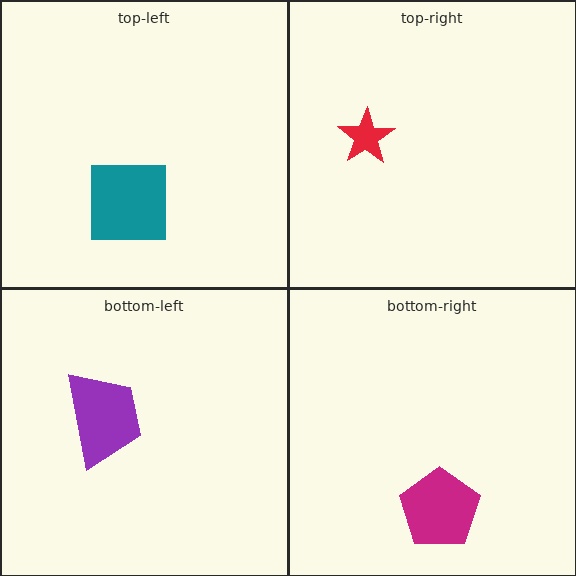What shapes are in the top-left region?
The teal square.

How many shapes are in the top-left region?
1.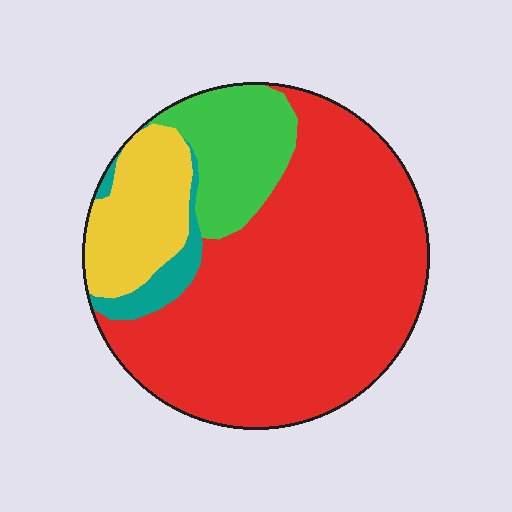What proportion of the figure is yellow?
Yellow covers around 15% of the figure.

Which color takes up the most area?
Red, at roughly 65%.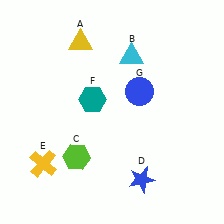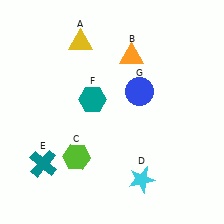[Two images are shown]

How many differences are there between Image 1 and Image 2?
There are 3 differences between the two images.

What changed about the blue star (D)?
In Image 1, D is blue. In Image 2, it changed to cyan.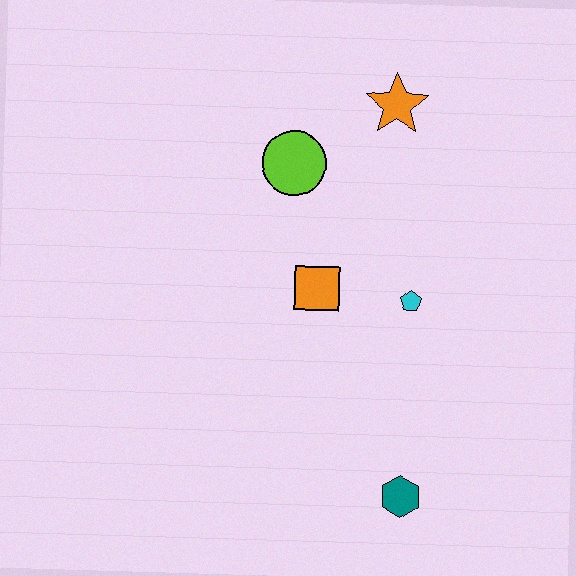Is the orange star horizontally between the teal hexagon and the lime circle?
Yes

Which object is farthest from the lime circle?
The teal hexagon is farthest from the lime circle.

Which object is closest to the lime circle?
The orange star is closest to the lime circle.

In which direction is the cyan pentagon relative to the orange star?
The cyan pentagon is below the orange star.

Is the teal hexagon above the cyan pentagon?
No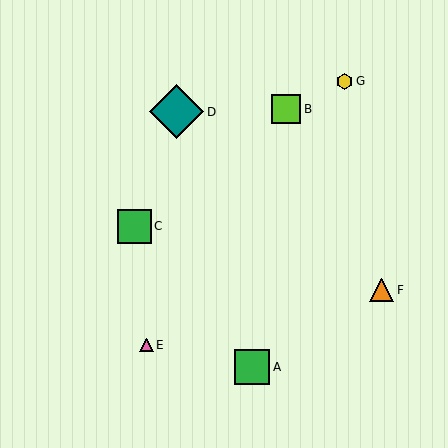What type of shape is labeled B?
Shape B is a lime square.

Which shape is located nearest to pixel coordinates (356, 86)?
The yellow hexagon (labeled G) at (345, 81) is nearest to that location.